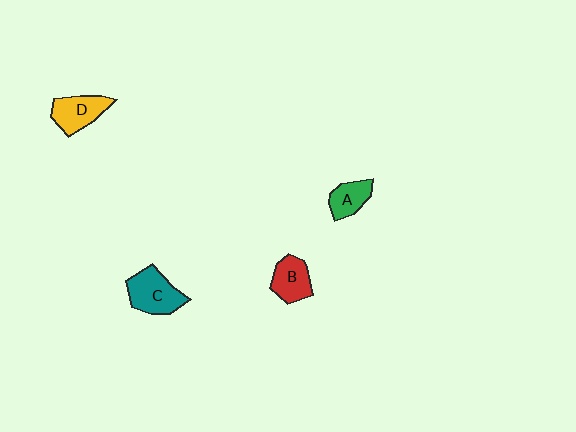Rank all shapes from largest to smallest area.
From largest to smallest: C (teal), D (yellow), B (red), A (green).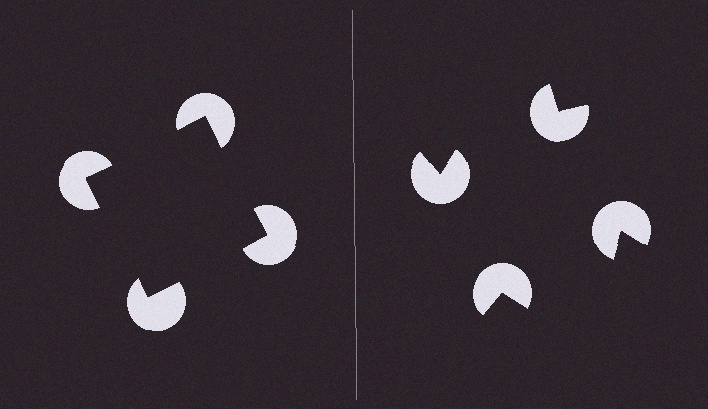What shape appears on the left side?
An illusory square.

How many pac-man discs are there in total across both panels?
8 — 4 on each side.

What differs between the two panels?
The pac-man discs are positioned identically on both sides; only the wedge orientations differ. On the left they align to a square; on the right they are misaligned.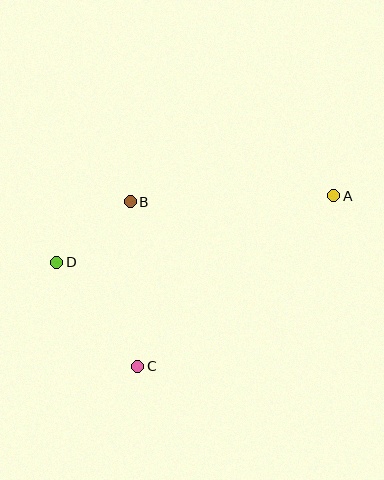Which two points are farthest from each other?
Points A and D are farthest from each other.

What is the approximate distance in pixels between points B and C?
The distance between B and C is approximately 165 pixels.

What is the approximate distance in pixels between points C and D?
The distance between C and D is approximately 132 pixels.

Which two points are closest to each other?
Points B and D are closest to each other.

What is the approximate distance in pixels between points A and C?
The distance between A and C is approximately 260 pixels.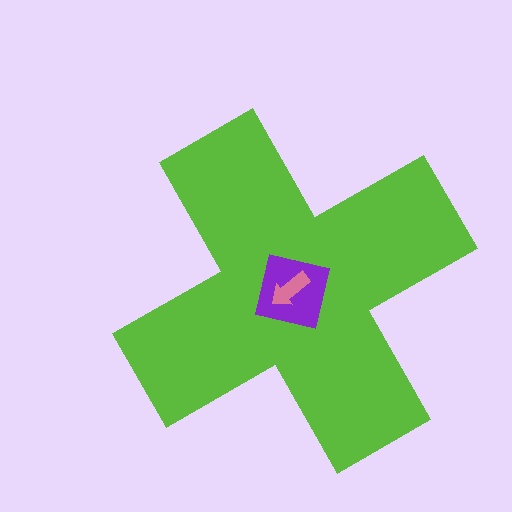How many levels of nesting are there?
3.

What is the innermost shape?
The pink arrow.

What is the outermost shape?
The lime cross.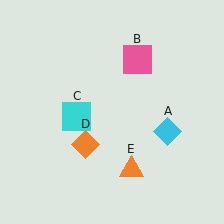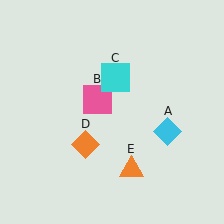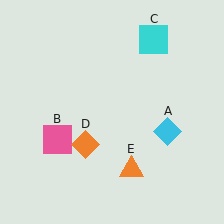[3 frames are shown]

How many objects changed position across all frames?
2 objects changed position: pink square (object B), cyan square (object C).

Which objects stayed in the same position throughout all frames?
Cyan diamond (object A) and orange diamond (object D) and orange triangle (object E) remained stationary.